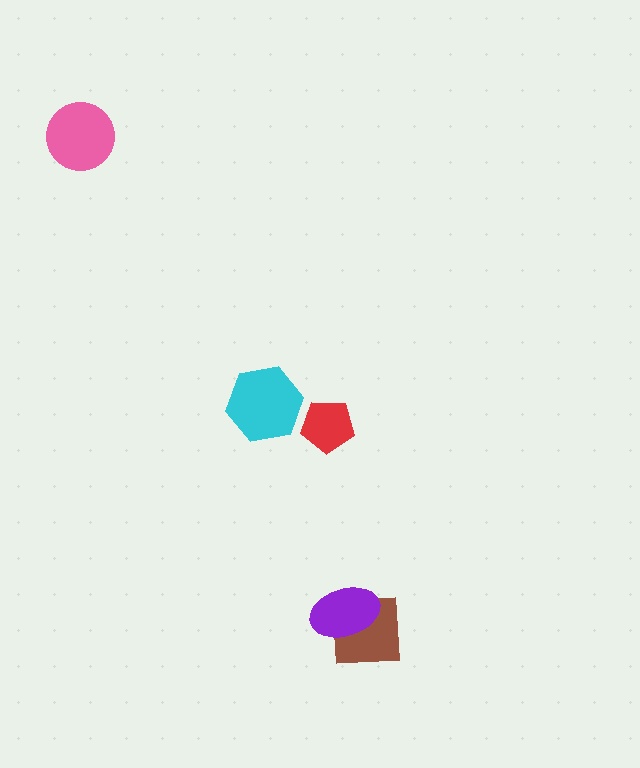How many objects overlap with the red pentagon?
0 objects overlap with the red pentagon.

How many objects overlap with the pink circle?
0 objects overlap with the pink circle.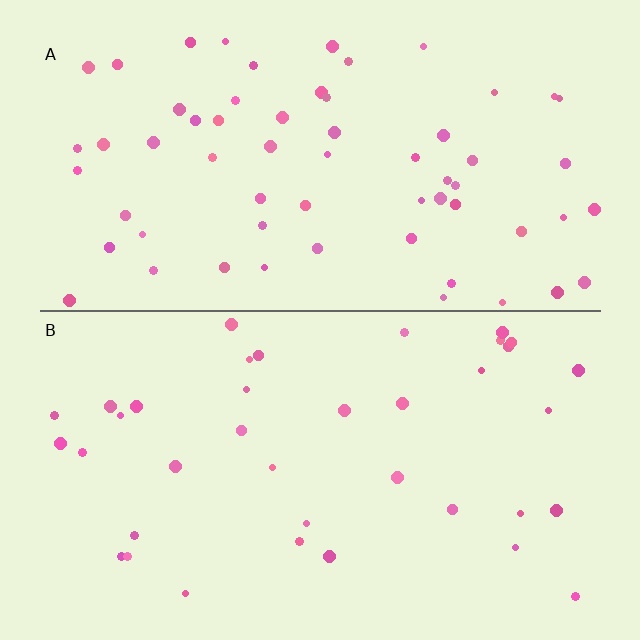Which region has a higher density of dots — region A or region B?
A (the top).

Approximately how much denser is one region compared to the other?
Approximately 1.6× — region A over region B.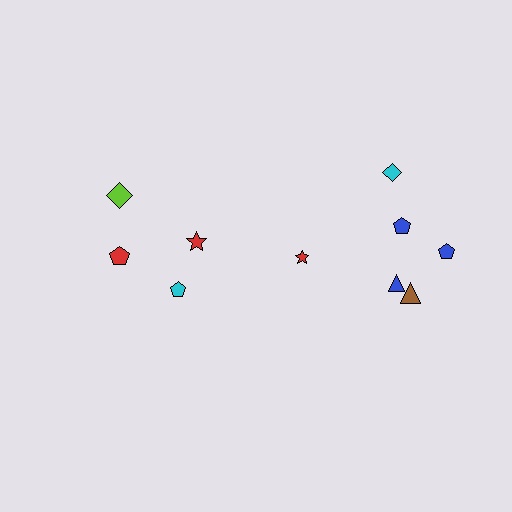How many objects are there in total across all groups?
There are 10 objects.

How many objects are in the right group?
There are 6 objects.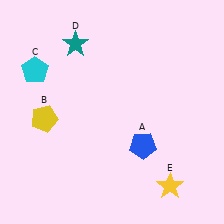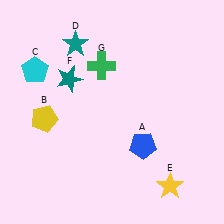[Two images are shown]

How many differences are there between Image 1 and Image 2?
There are 2 differences between the two images.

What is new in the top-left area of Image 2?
A teal star (F) was added in the top-left area of Image 2.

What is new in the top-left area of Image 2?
A green cross (G) was added in the top-left area of Image 2.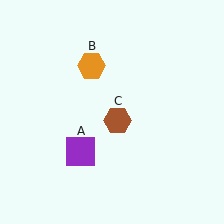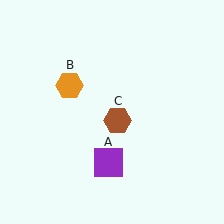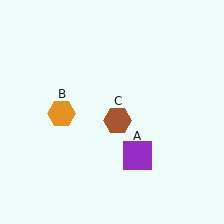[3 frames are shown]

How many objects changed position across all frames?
2 objects changed position: purple square (object A), orange hexagon (object B).